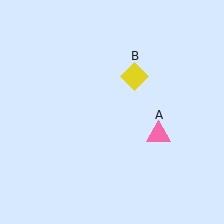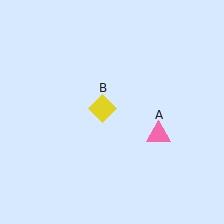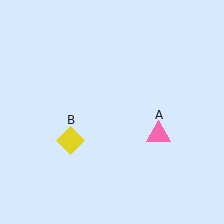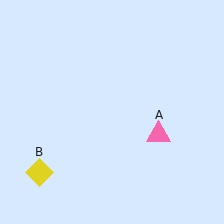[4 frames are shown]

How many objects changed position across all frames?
1 object changed position: yellow diamond (object B).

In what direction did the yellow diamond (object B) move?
The yellow diamond (object B) moved down and to the left.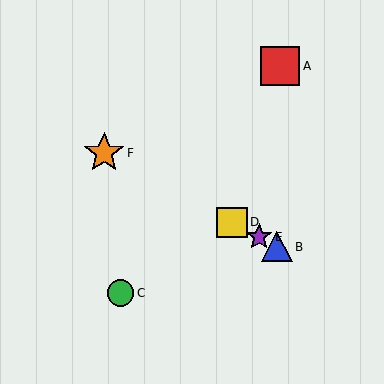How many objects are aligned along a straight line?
4 objects (B, D, E, F) are aligned along a straight line.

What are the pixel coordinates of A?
Object A is at (280, 66).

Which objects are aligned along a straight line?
Objects B, D, E, F are aligned along a straight line.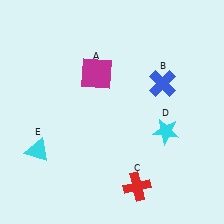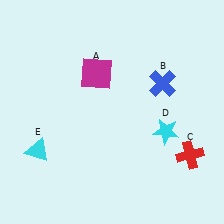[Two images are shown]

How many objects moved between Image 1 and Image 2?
1 object moved between the two images.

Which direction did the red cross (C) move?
The red cross (C) moved right.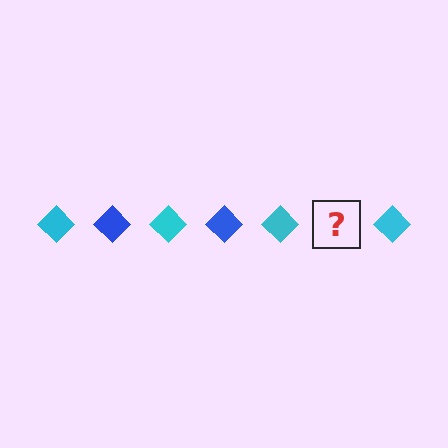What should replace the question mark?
The question mark should be replaced with a blue diamond.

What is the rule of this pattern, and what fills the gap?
The rule is that the pattern cycles through cyan, blue diamonds. The gap should be filled with a blue diamond.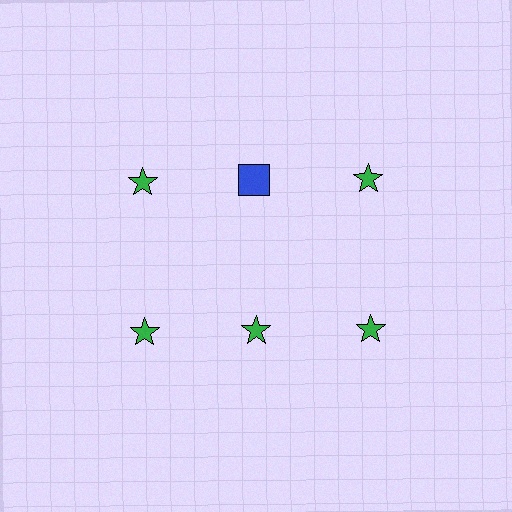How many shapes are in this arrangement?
There are 6 shapes arranged in a grid pattern.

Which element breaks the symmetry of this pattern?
The blue square in the top row, second from left column breaks the symmetry. All other shapes are green stars.